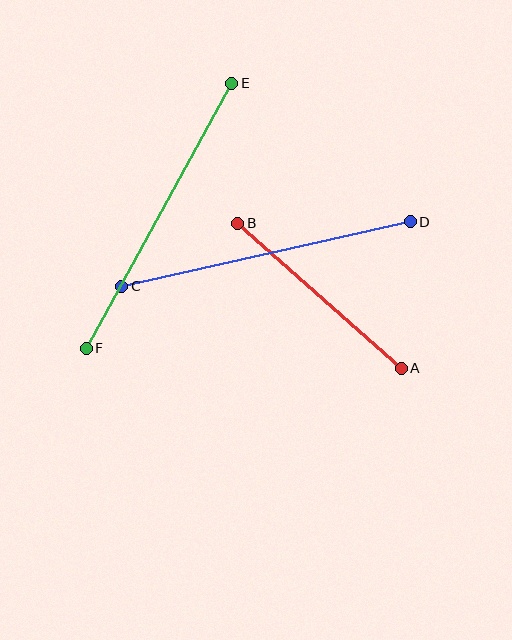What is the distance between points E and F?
The distance is approximately 302 pixels.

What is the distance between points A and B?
The distance is approximately 219 pixels.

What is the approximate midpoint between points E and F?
The midpoint is at approximately (159, 216) pixels.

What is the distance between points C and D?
The distance is approximately 296 pixels.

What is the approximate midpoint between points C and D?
The midpoint is at approximately (266, 254) pixels.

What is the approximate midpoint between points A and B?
The midpoint is at approximately (320, 296) pixels.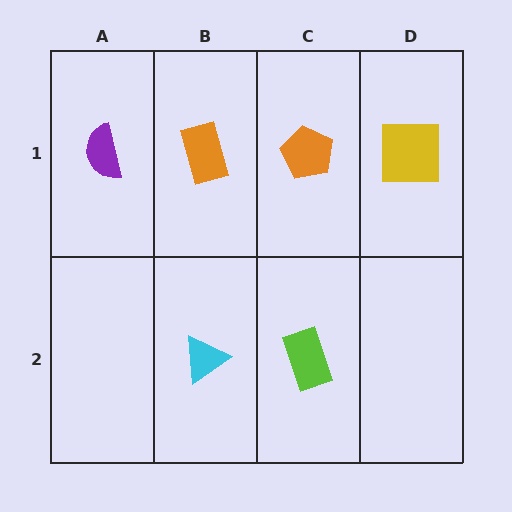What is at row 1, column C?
An orange pentagon.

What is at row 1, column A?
A purple semicircle.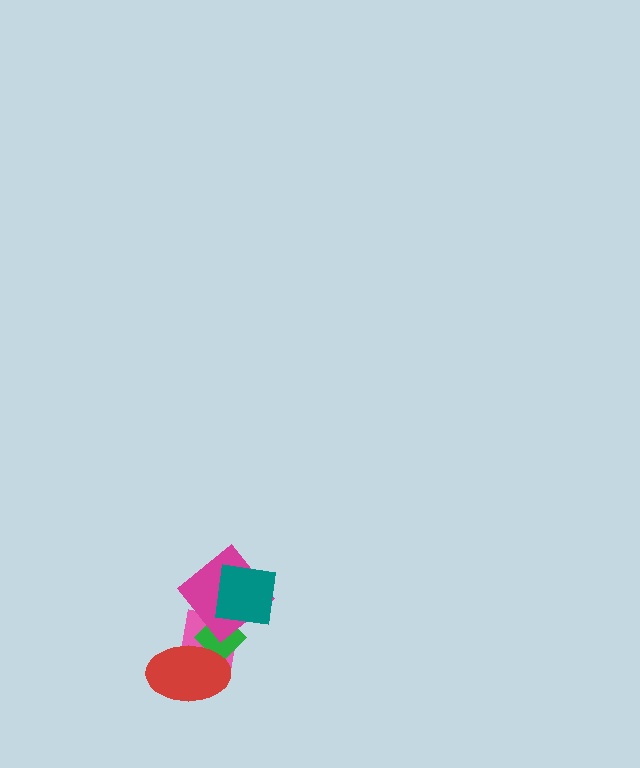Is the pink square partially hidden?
Yes, it is partially covered by another shape.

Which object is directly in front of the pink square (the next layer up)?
The green diamond is directly in front of the pink square.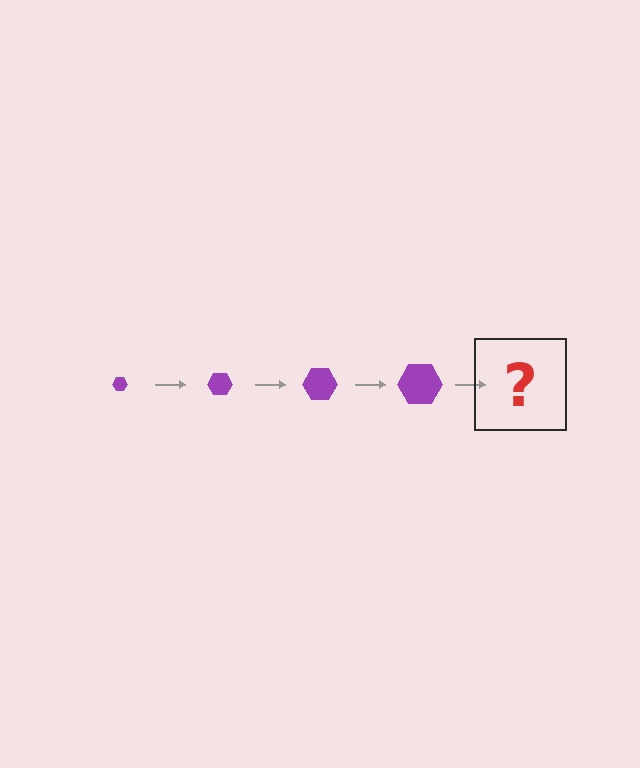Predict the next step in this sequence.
The next step is a purple hexagon, larger than the previous one.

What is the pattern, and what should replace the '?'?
The pattern is that the hexagon gets progressively larger each step. The '?' should be a purple hexagon, larger than the previous one.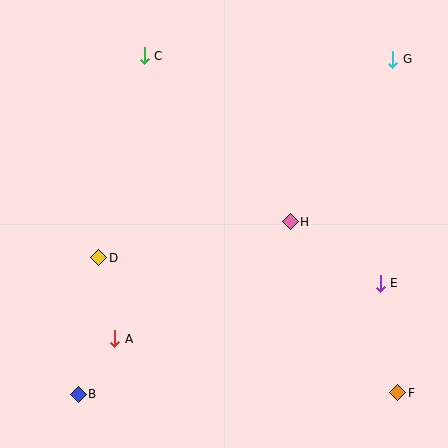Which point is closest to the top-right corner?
Point G is closest to the top-right corner.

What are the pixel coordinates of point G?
Point G is at (393, 59).